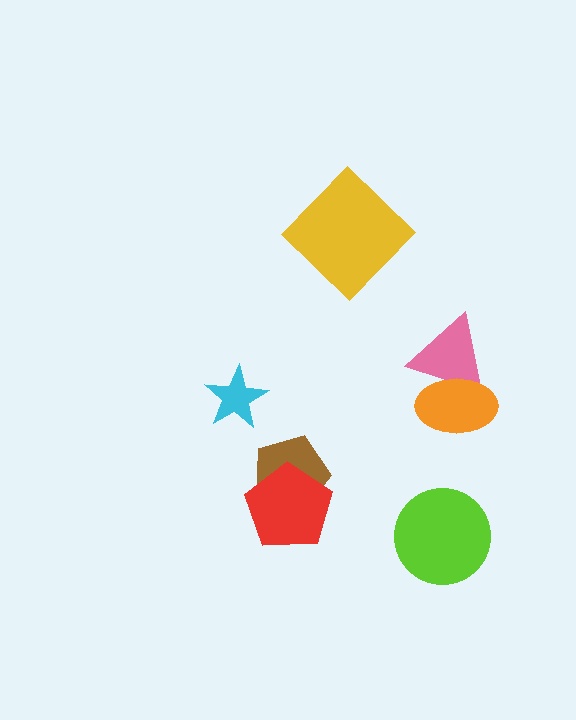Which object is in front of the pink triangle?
The orange ellipse is in front of the pink triangle.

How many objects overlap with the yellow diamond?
0 objects overlap with the yellow diamond.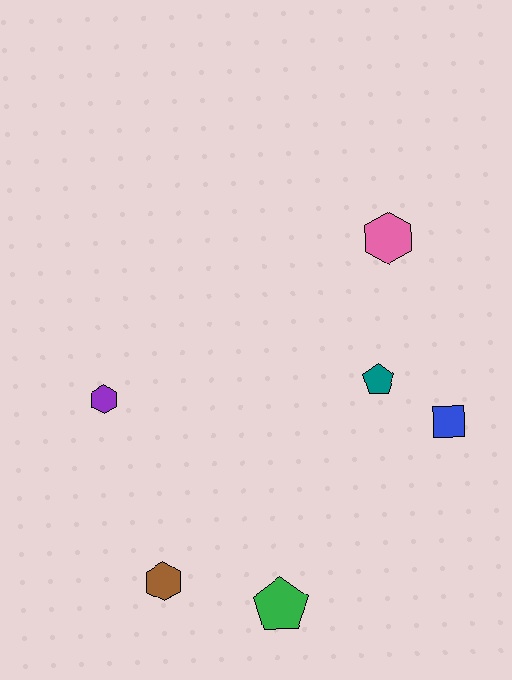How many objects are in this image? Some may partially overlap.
There are 6 objects.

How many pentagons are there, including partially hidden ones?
There are 2 pentagons.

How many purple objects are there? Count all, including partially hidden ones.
There is 1 purple object.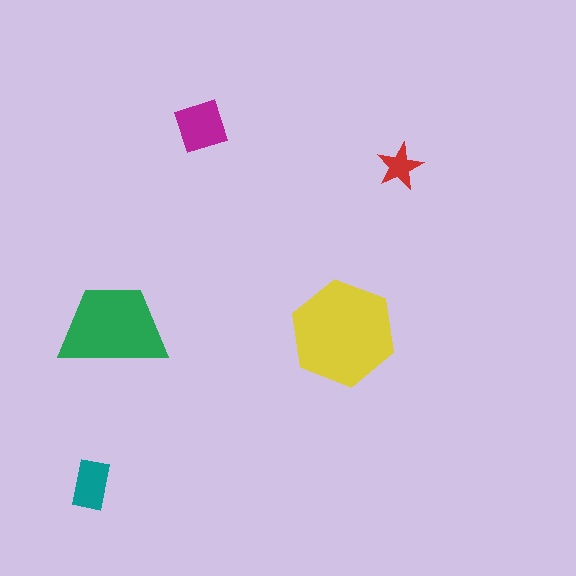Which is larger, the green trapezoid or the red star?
The green trapezoid.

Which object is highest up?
The magenta diamond is topmost.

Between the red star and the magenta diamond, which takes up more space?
The magenta diamond.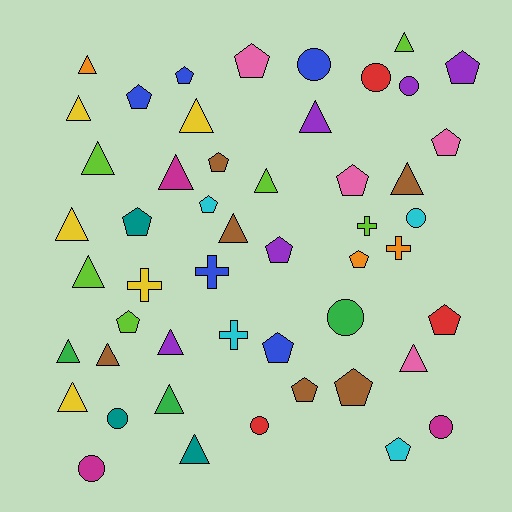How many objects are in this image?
There are 50 objects.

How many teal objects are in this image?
There are 3 teal objects.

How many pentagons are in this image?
There are 17 pentagons.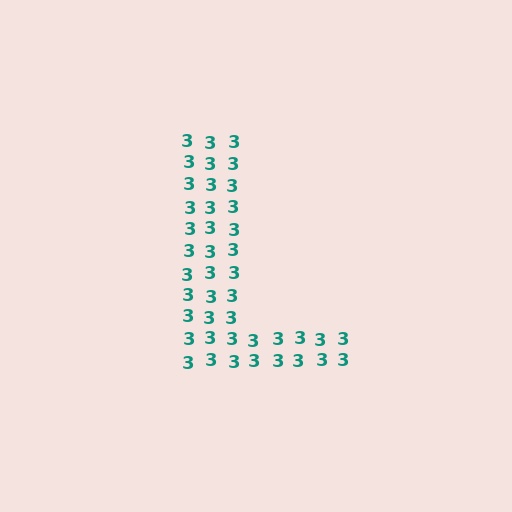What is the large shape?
The large shape is the letter L.